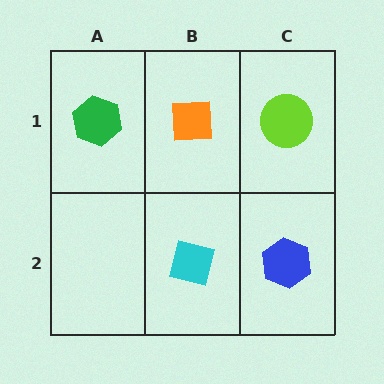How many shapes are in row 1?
3 shapes.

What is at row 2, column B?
A cyan square.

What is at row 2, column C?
A blue hexagon.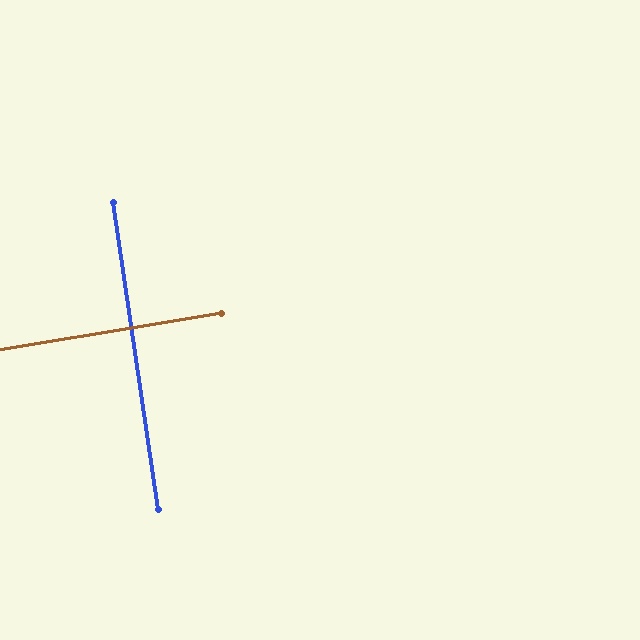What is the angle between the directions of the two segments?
Approximately 89 degrees.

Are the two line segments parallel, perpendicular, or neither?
Perpendicular — they meet at approximately 89°.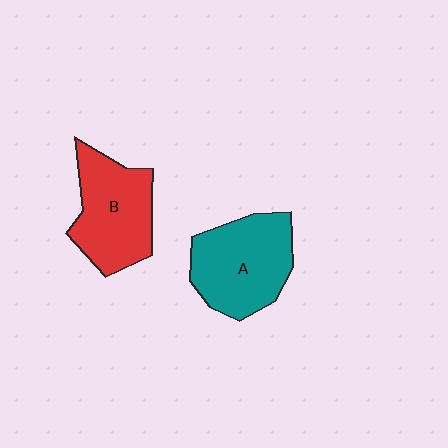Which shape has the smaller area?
Shape B (red).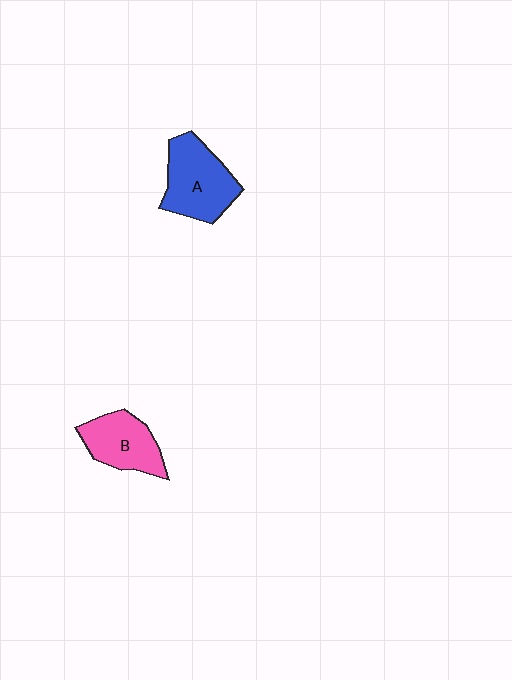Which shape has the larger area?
Shape A (blue).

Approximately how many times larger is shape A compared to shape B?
Approximately 1.3 times.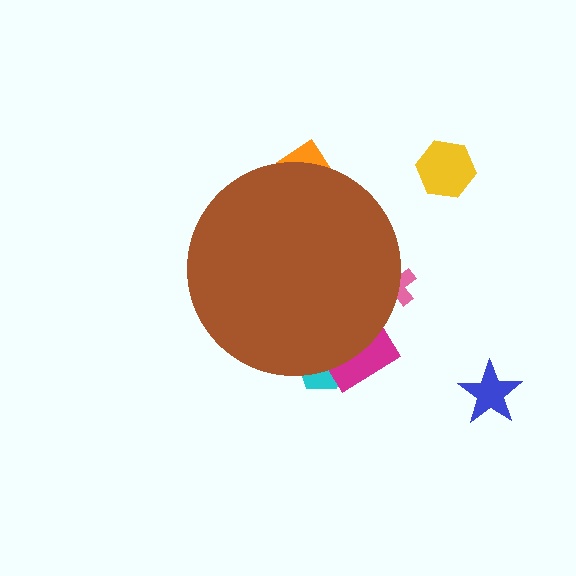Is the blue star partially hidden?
No, the blue star is fully visible.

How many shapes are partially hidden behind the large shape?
4 shapes are partially hidden.